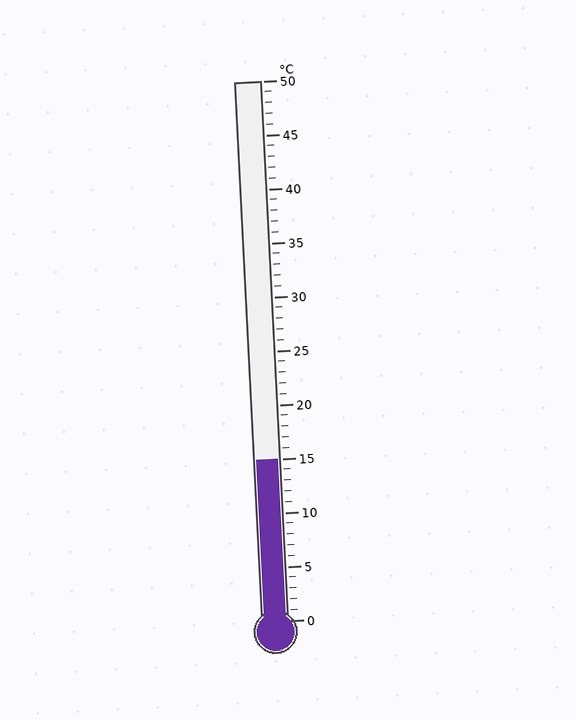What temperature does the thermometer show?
The thermometer shows approximately 15°C.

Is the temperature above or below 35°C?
The temperature is below 35°C.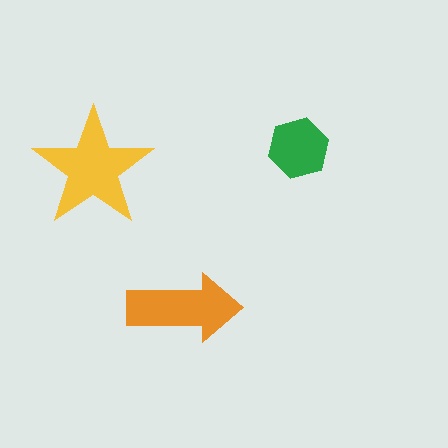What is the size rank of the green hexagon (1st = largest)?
3rd.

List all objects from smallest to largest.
The green hexagon, the orange arrow, the yellow star.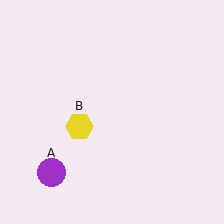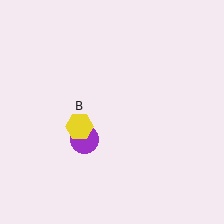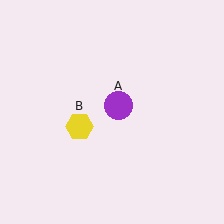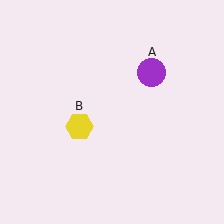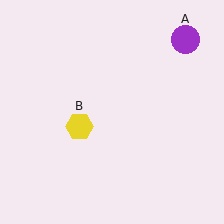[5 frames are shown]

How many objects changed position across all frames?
1 object changed position: purple circle (object A).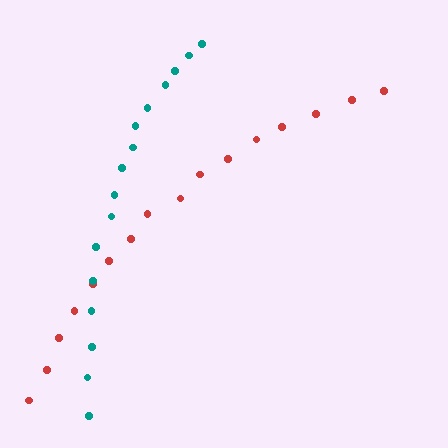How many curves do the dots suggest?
There are 2 distinct paths.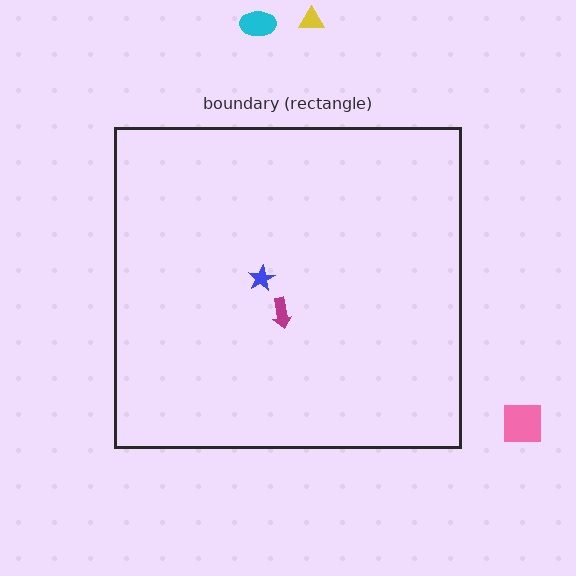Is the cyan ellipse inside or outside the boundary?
Outside.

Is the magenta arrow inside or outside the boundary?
Inside.